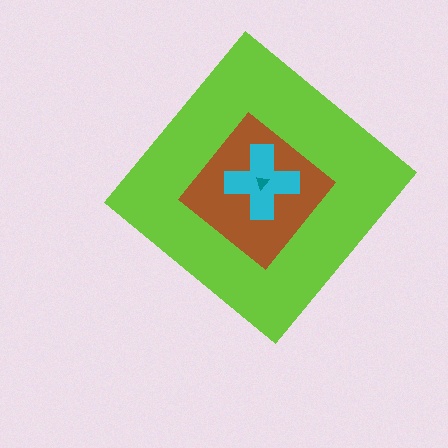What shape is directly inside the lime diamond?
The brown diamond.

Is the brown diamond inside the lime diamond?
Yes.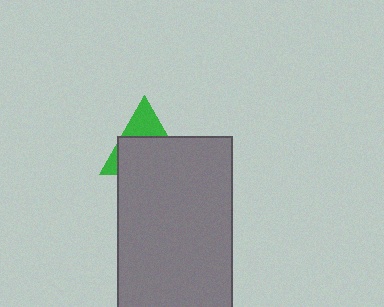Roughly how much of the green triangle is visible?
A small part of it is visible (roughly 34%).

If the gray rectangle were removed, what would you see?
You would see the complete green triangle.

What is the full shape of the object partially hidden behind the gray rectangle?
The partially hidden object is a green triangle.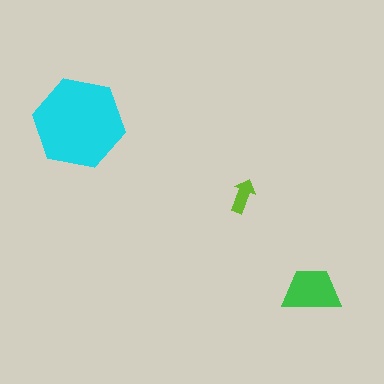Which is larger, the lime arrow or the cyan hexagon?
The cyan hexagon.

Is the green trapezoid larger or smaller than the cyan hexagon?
Smaller.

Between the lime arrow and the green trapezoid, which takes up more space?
The green trapezoid.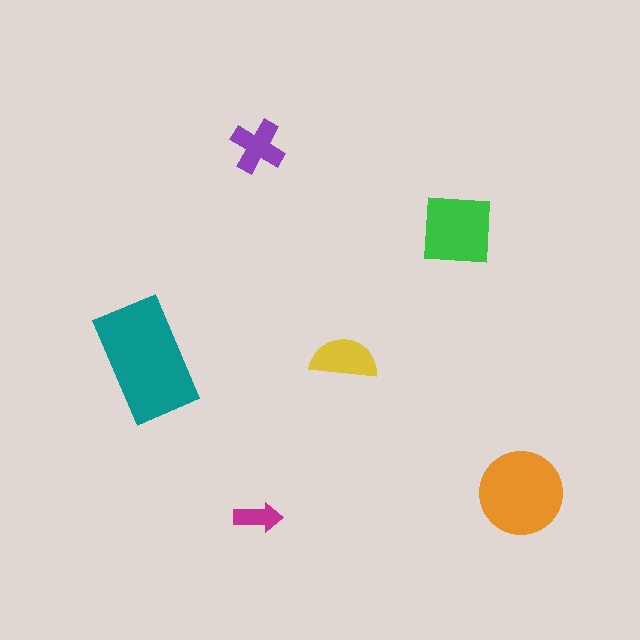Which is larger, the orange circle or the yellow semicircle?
The orange circle.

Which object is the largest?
The teal rectangle.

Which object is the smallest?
The magenta arrow.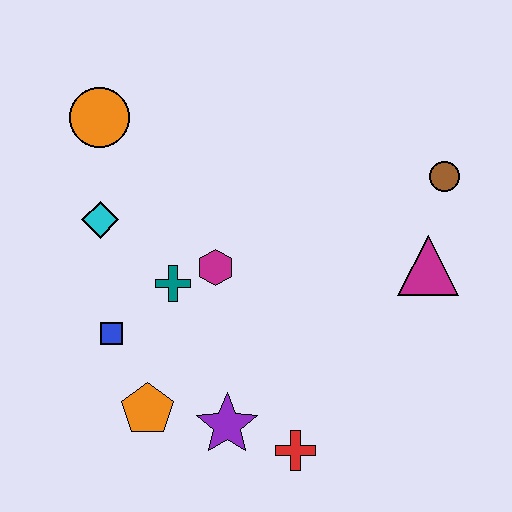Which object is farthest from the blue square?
The brown circle is farthest from the blue square.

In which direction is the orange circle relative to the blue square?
The orange circle is above the blue square.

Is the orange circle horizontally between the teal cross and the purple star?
No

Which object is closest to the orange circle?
The cyan diamond is closest to the orange circle.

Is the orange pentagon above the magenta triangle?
No